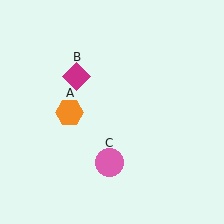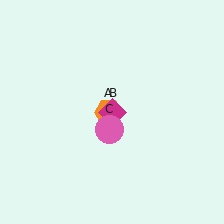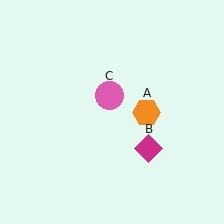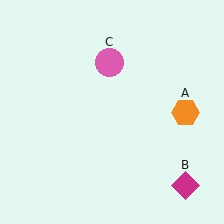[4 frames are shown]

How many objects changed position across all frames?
3 objects changed position: orange hexagon (object A), magenta diamond (object B), pink circle (object C).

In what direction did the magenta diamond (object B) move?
The magenta diamond (object B) moved down and to the right.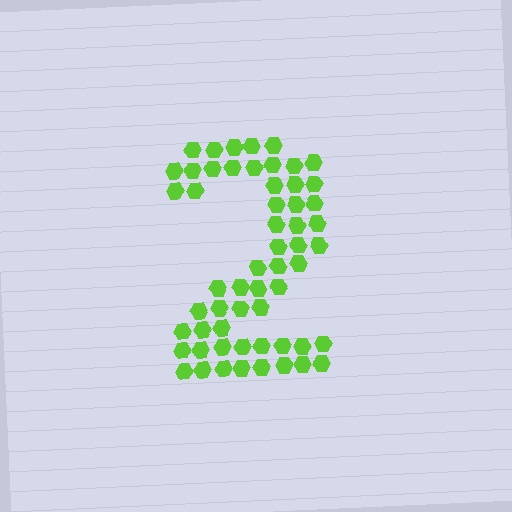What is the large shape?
The large shape is the digit 2.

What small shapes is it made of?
It is made of small hexagons.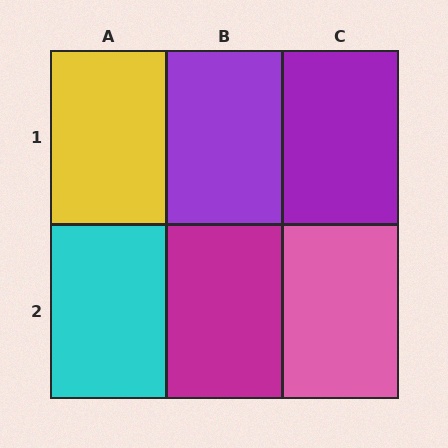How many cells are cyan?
1 cell is cyan.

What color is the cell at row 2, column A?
Cyan.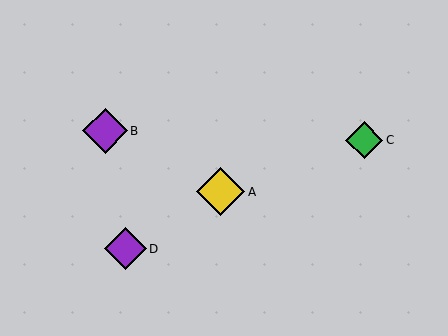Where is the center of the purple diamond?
The center of the purple diamond is at (105, 131).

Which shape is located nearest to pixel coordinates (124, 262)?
The purple diamond (labeled D) at (125, 249) is nearest to that location.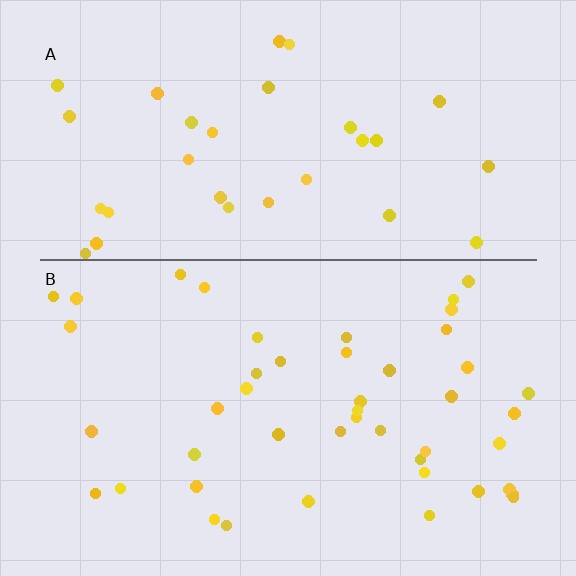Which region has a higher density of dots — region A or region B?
B (the bottom).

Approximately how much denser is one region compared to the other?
Approximately 1.5× — region B over region A.